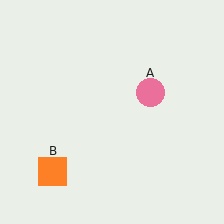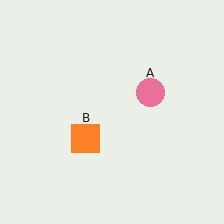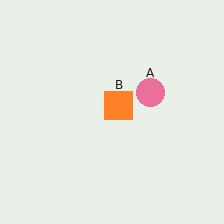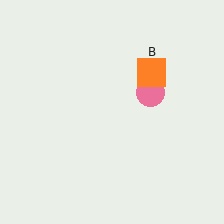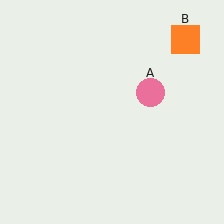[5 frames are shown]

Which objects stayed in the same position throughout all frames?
Pink circle (object A) remained stationary.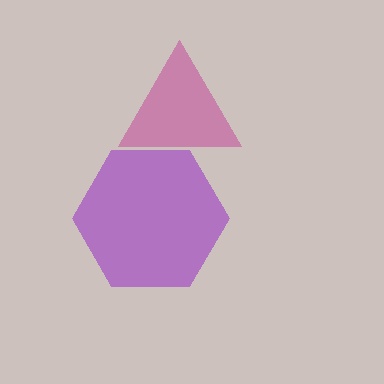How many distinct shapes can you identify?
There are 2 distinct shapes: a purple hexagon, a magenta triangle.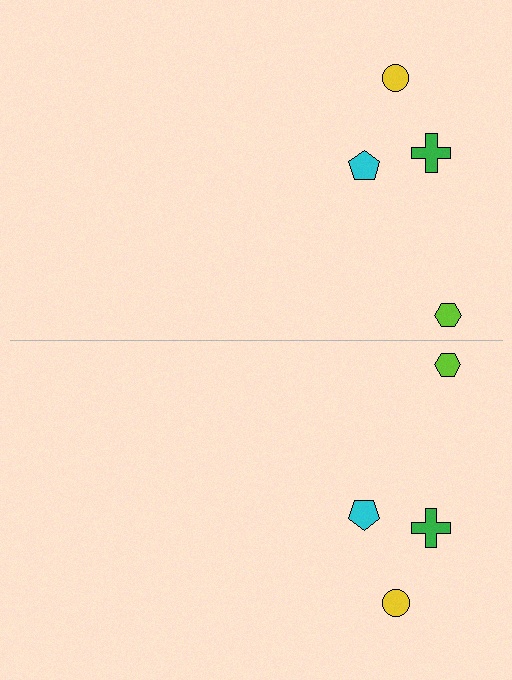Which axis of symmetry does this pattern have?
The pattern has a horizontal axis of symmetry running through the center of the image.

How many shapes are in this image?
There are 8 shapes in this image.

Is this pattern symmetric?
Yes, this pattern has bilateral (reflection) symmetry.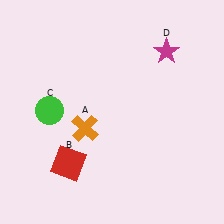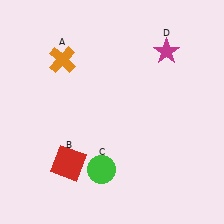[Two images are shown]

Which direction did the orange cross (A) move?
The orange cross (A) moved up.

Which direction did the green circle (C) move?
The green circle (C) moved down.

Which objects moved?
The objects that moved are: the orange cross (A), the green circle (C).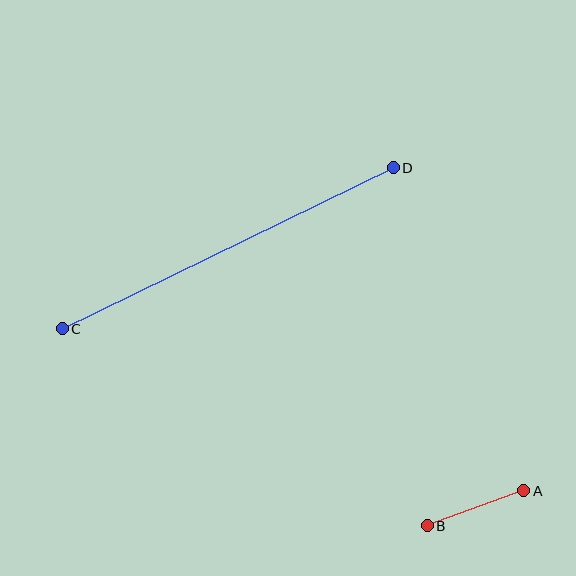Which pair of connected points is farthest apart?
Points C and D are farthest apart.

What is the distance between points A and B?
The distance is approximately 103 pixels.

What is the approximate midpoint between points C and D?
The midpoint is at approximately (228, 248) pixels.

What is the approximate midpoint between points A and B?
The midpoint is at approximately (475, 508) pixels.